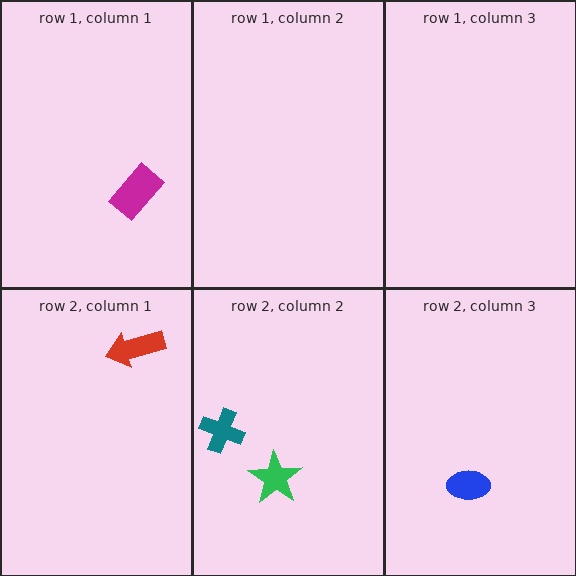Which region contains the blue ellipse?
The row 2, column 3 region.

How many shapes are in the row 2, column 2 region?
2.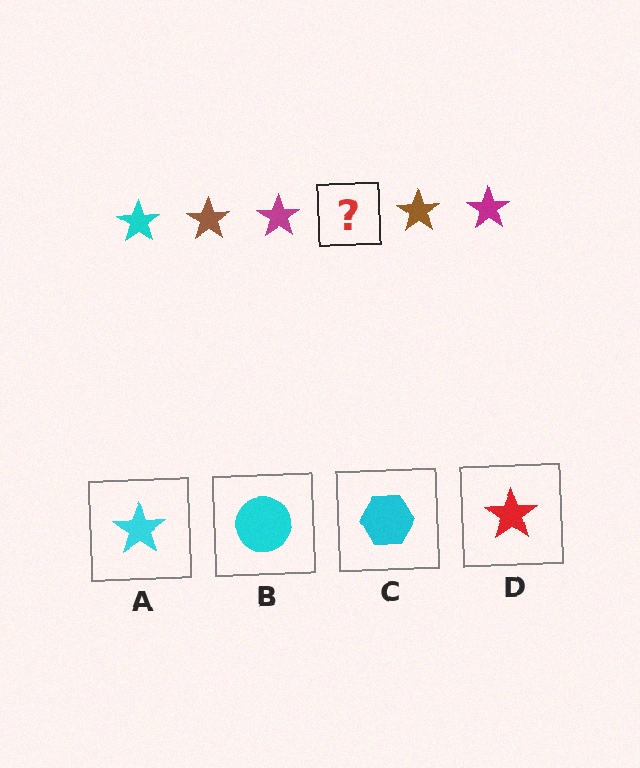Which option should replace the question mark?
Option A.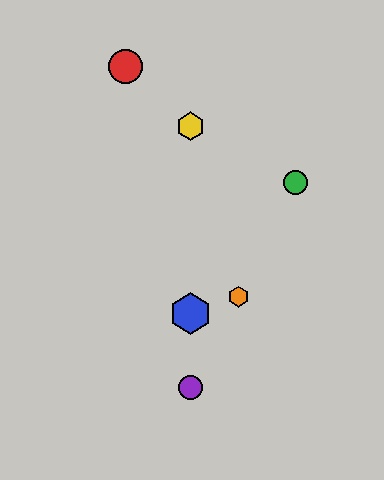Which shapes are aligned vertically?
The blue hexagon, the yellow hexagon, the purple circle are aligned vertically.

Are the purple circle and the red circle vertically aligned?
No, the purple circle is at x≈191 and the red circle is at x≈125.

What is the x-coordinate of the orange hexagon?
The orange hexagon is at x≈238.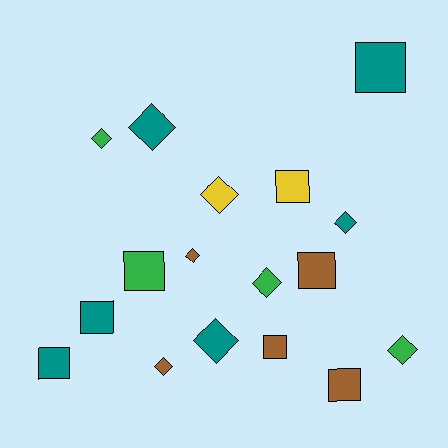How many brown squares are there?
There are 3 brown squares.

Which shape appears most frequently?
Diamond, with 9 objects.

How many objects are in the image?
There are 17 objects.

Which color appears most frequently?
Teal, with 6 objects.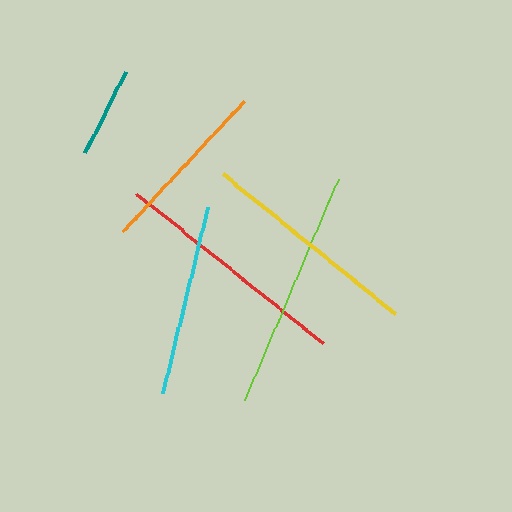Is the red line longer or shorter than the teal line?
The red line is longer than the teal line.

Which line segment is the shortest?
The teal line is the shortest at approximately 91 pixels.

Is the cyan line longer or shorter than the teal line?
The cyan line is longer than the teal line.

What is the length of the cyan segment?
The cyan segment is approximately 192 pixels long.